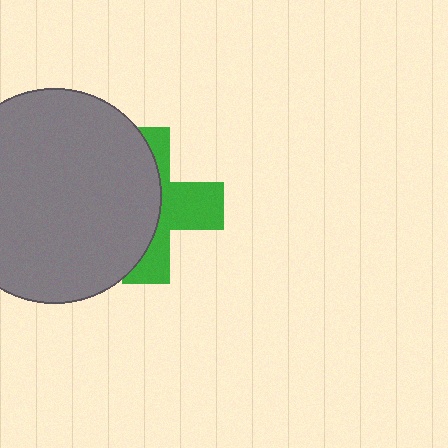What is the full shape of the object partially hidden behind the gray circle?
The partially hidden object is a green cross.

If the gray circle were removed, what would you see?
You would see the complete green cross.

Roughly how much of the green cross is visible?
A small part of it is visible (roughly 43%).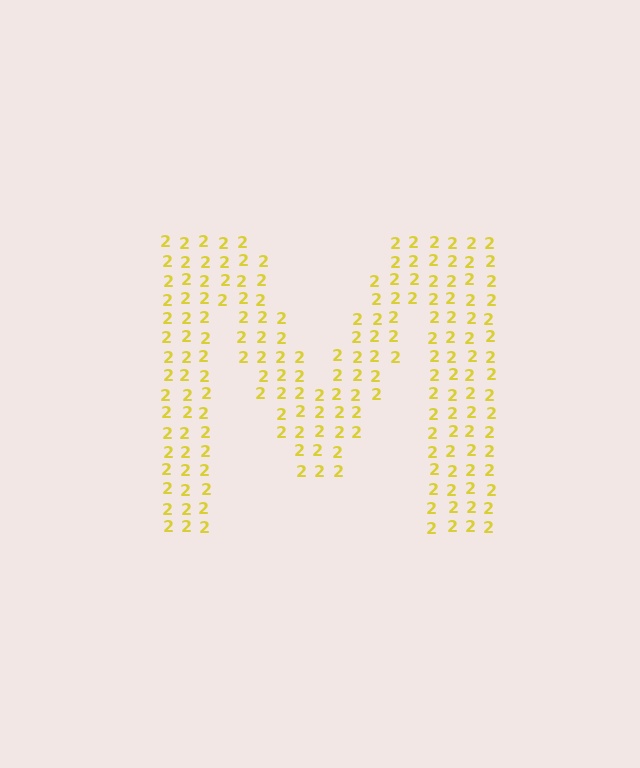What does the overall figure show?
The overall figure shows the letter M.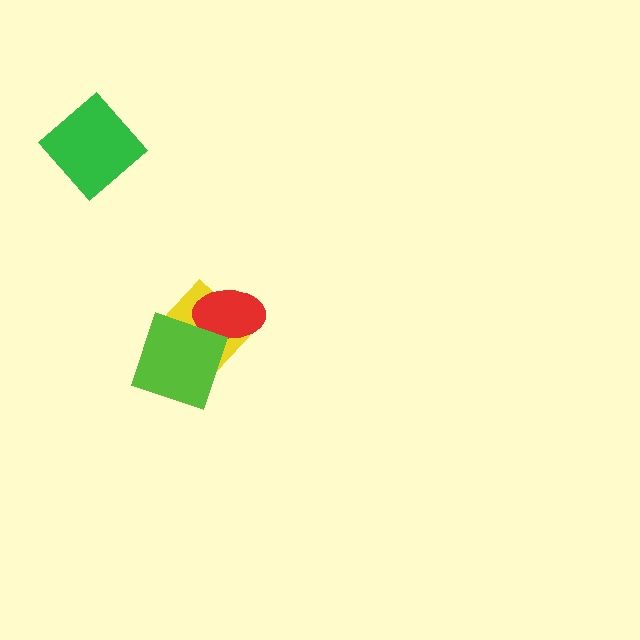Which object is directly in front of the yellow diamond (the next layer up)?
The red ellipse is directly in front of the yellow diamond.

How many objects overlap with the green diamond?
0 objects overlap with the green diamond.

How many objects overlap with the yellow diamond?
2 objects overlap with the yellow diamond.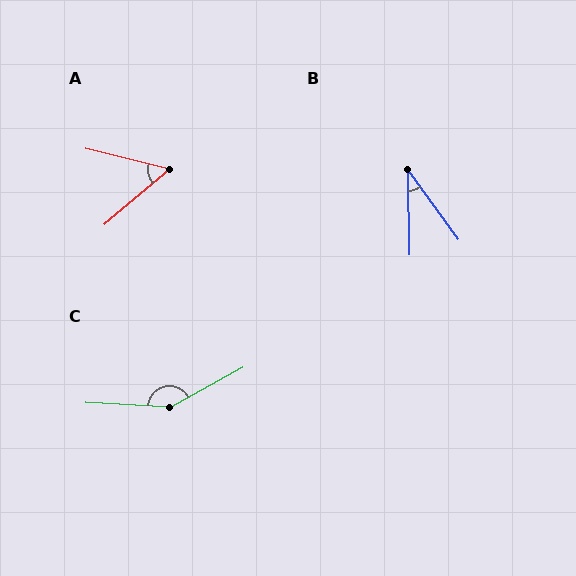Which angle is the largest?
C, at approximately 148 degrees.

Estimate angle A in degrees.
Approximately 54 degrees.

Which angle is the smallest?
B, at approximately 35 degrees.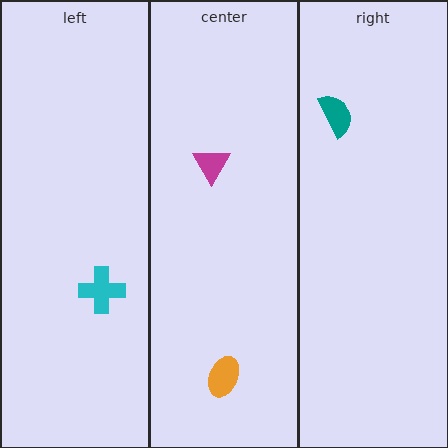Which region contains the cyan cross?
The left region.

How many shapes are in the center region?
2.